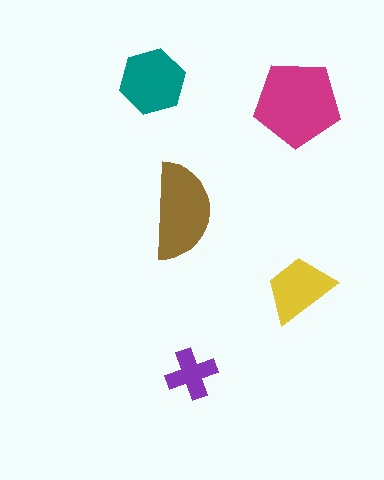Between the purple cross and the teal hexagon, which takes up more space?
The teal hexagon.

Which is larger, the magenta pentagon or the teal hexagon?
The magenta pentagon.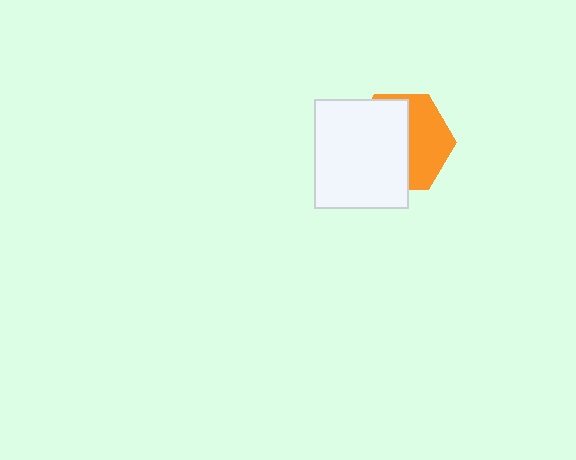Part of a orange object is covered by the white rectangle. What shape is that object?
It is a hexagon.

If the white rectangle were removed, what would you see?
You would see the complete orange hexagon.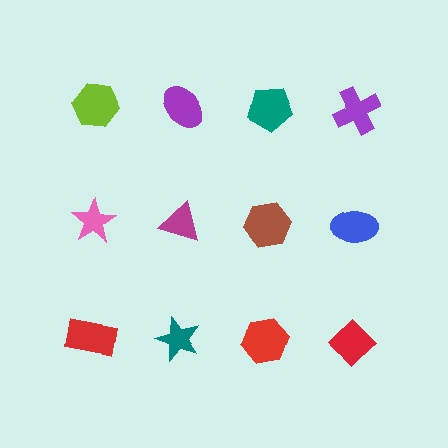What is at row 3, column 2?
A teal star.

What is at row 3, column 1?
A red rectangle.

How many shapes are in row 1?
4 shapes.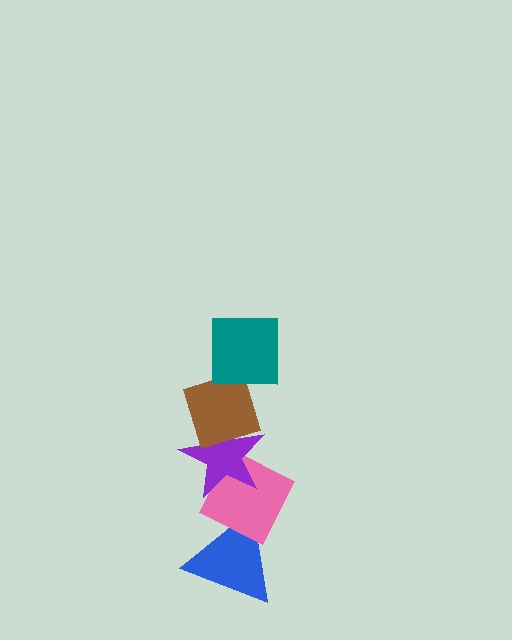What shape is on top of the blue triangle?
The pink diamond is on top of the blue triangle.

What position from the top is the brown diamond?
The brown diamond is 2nd from the top.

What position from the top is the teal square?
The teal square is 1st from the top.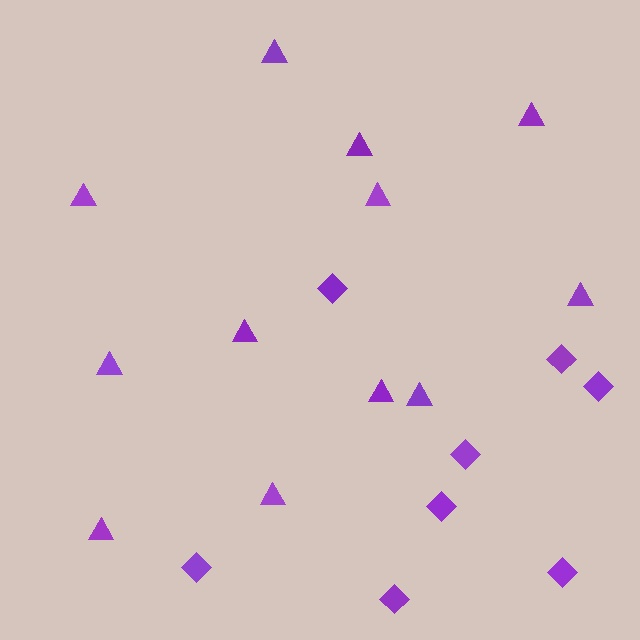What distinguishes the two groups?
There are 2 groups: one group of diamonds (8) and one group of triangles (12).